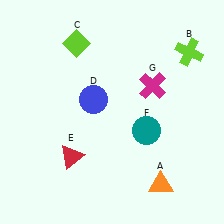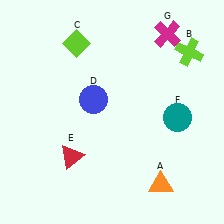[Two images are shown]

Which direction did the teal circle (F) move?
The teal circle (F) moved right.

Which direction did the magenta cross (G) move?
The magenta cross (G) moved up.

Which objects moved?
The objects that moved are: the teal circle (F), the magenta cross (G).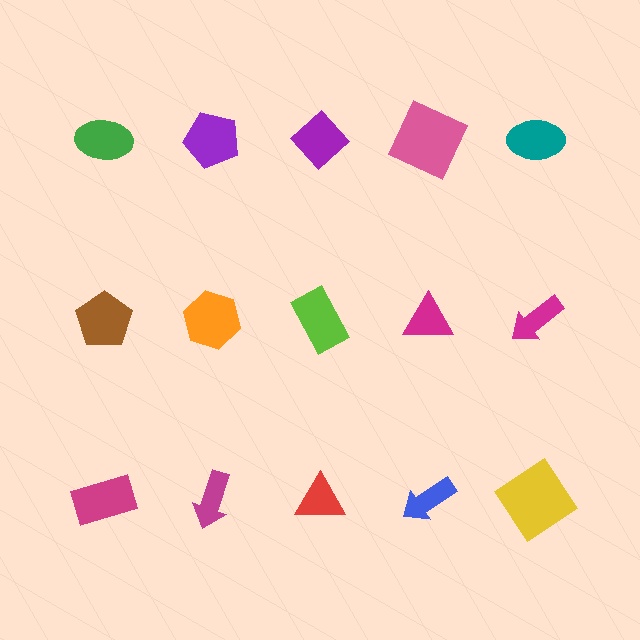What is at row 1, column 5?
A teal ellipse.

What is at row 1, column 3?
A purple diamond.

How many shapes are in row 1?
5 shapes.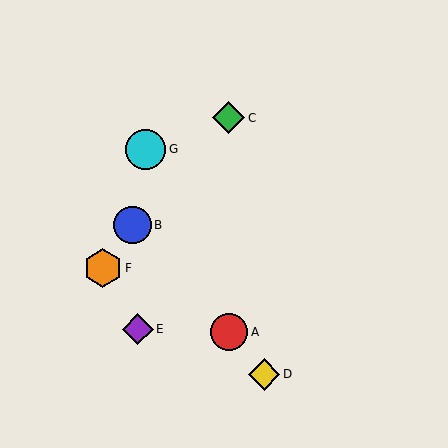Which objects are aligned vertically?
Objects A, C are aligned vertically.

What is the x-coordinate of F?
Object F is at x≈103.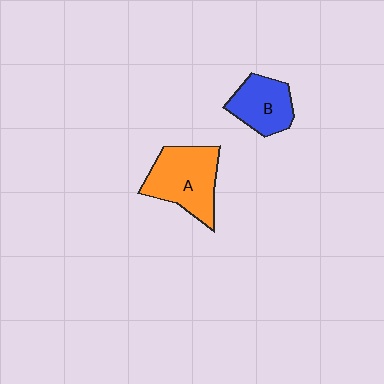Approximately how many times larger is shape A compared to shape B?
Approximately 1.4 times.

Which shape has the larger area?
Shape A (orange).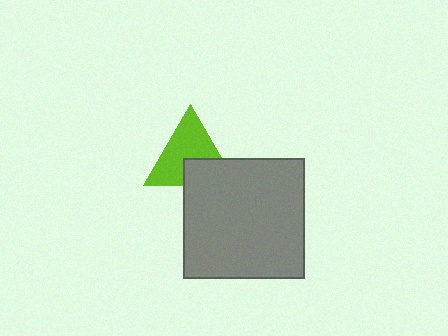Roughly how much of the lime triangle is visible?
Most of it is visible (roughly 67%).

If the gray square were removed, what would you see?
You would see the complete lime triangle.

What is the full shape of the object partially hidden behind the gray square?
The partially hidden object is a lime triangle.